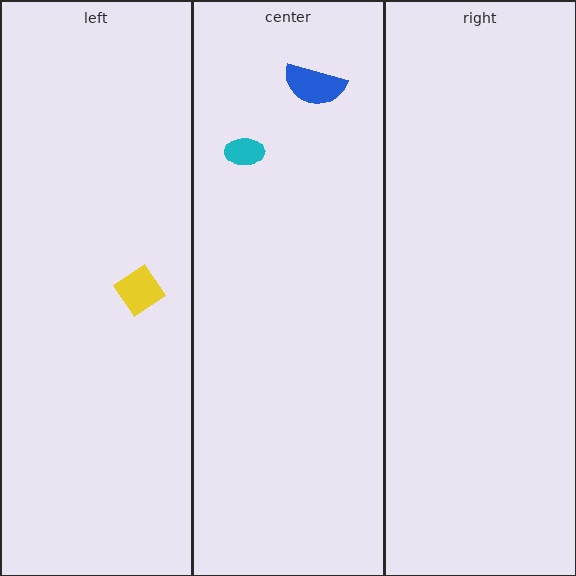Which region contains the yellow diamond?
The left region.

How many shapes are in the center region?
2.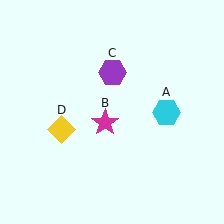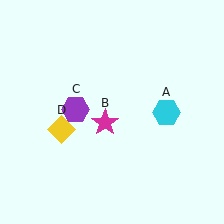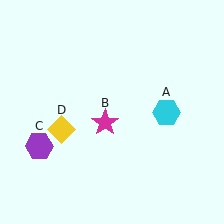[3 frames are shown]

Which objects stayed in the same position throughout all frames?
Cyan hexagon (object A) and magenta star (object B) and yellow diamond (object D) remained stationary.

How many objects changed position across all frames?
1 object changed position: purple hexagon (object C).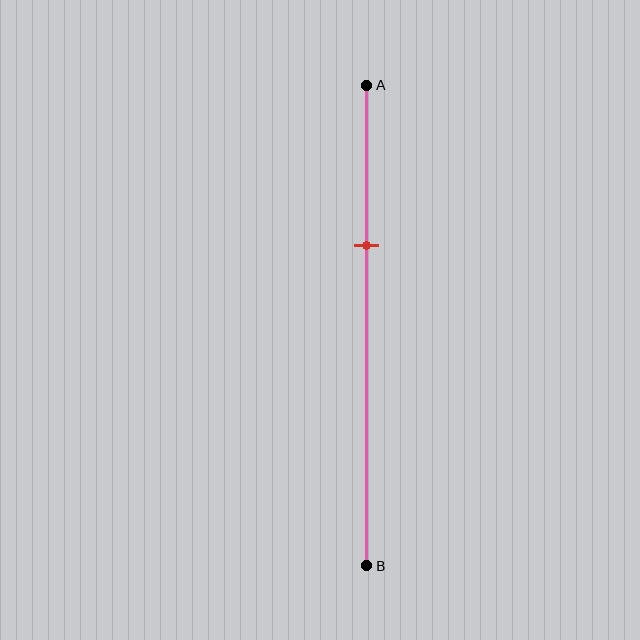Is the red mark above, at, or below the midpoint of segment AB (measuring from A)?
The red mark is above the midpoint of segment AB.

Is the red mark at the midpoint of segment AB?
No, the mark is at about 35% from A, not at the 50% midpoint.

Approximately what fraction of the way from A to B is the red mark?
The red mark is approximately 35% of the way from A to B.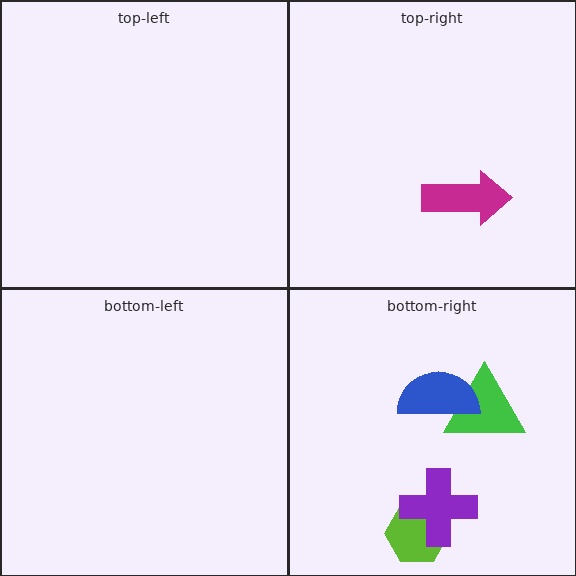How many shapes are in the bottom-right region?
4.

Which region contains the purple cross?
The bottom-right region.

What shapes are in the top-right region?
The magenta arrow.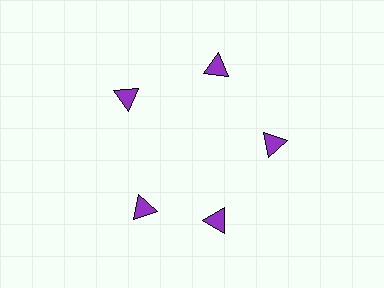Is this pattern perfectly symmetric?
No. The 5 purple triangles are arranged in a ring, but one element near the 8 o'clock position is rotated out of alignment along the ring, breaking the 5-fold rotational symmetry.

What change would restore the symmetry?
The symmetry would be restored by rotating it back into even spacing with its neighbors so that all 5 triangles sit at equal angles and equal distance from the center.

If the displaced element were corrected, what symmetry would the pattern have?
It would have 5-fold rotational symmetry — the pattern would map onto itself every 72 degrees.